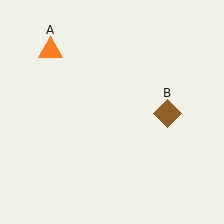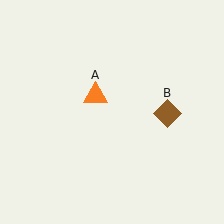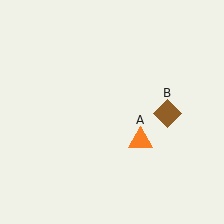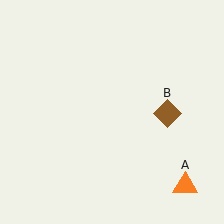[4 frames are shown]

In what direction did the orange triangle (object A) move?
The orange triangle (object A) moved down and to the right.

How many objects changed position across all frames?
1 object changed position: orange triangle (object A).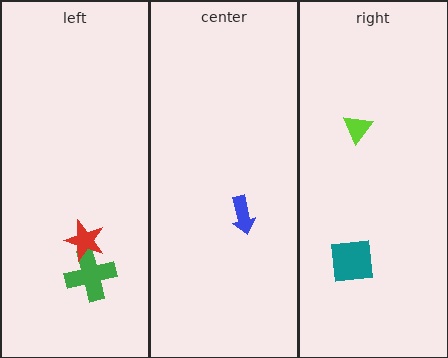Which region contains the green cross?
The left region.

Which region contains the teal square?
The right region.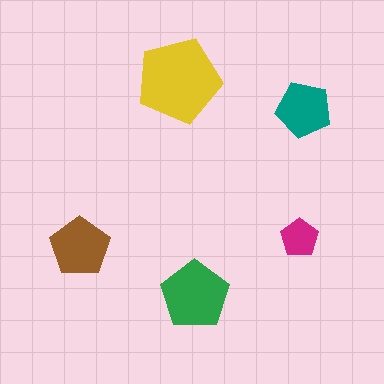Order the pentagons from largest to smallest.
the yellow one, the green one, the brown one, the teal one, the magenta one.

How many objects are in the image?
There are 5 objects in the image.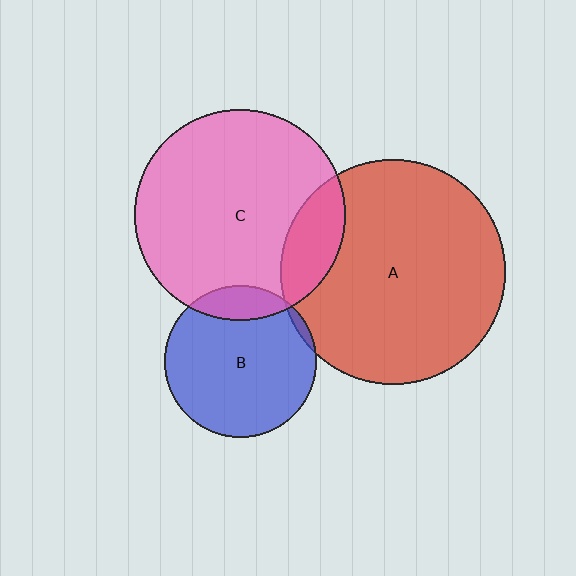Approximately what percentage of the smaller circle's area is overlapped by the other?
Approximately 15%.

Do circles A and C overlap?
Yes.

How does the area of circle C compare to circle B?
Approximately 1.9 times.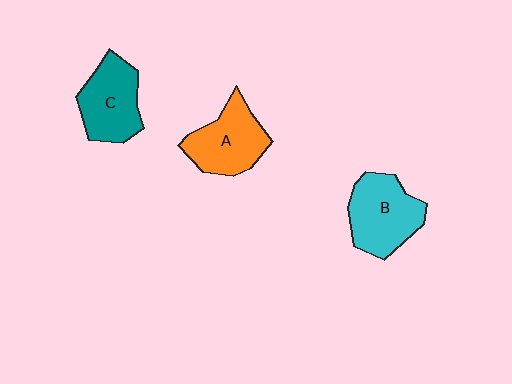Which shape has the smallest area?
Shape C (teal).